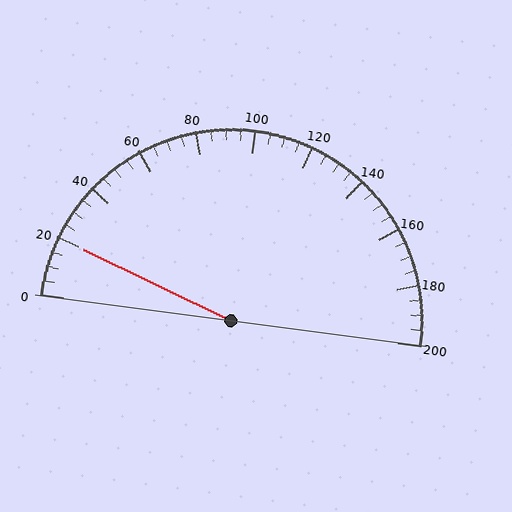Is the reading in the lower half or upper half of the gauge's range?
The reading is in the lower half of the range (0 to 200).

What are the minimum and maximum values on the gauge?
The gauge ranges from 0 to 200.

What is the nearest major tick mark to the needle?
The nearest major tick mark is 20.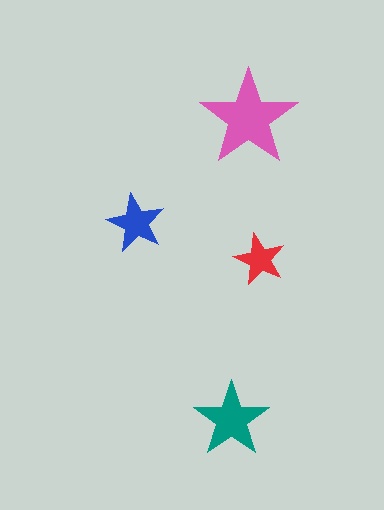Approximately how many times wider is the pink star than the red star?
About 2 times wider.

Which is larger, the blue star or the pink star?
The pink one.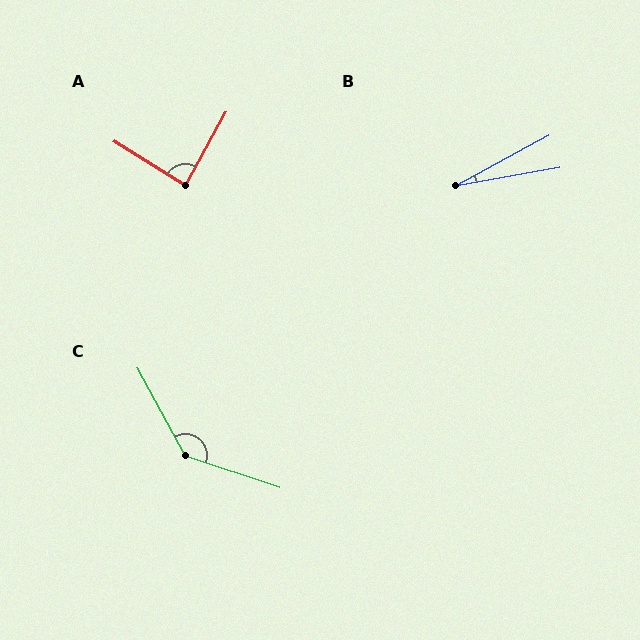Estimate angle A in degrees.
Approximately 88 degrees.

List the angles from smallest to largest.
B (19°), A (88°), C (137°).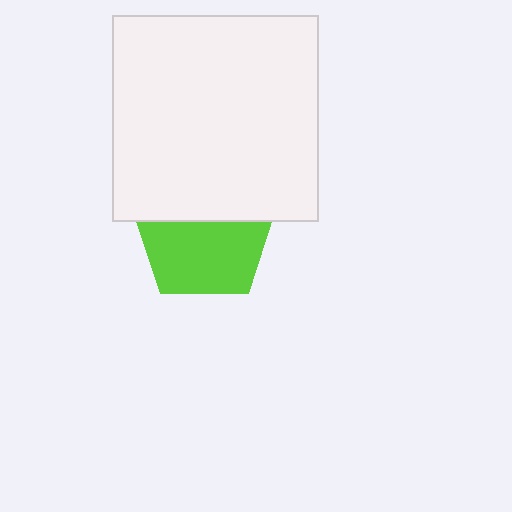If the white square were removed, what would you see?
You would see the complete lime pentagon.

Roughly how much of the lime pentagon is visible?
About half of it is visible (roughly 60%).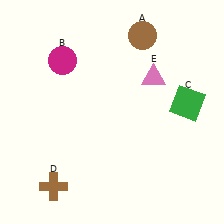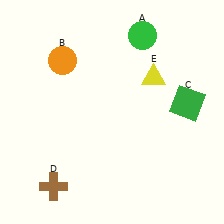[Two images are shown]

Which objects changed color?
A changed from brown to green. B changed from magenta to orange. E changed from pink to yellow.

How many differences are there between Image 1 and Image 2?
There are 3 differences between the two images.